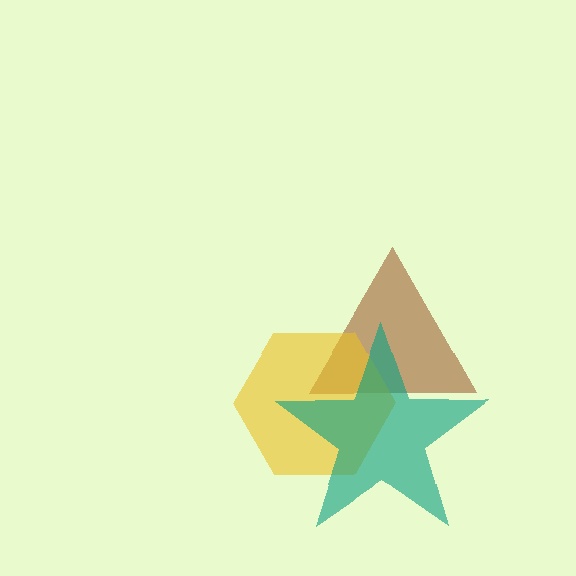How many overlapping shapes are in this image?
There are 3 overlapping shapes in the image.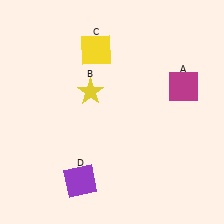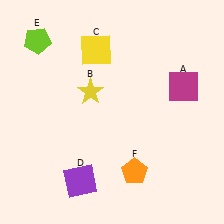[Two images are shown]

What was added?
A lime pentagon (E), an orange pentagon (F) were added in Image 2.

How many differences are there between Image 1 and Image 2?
There are 2 differences between the two images.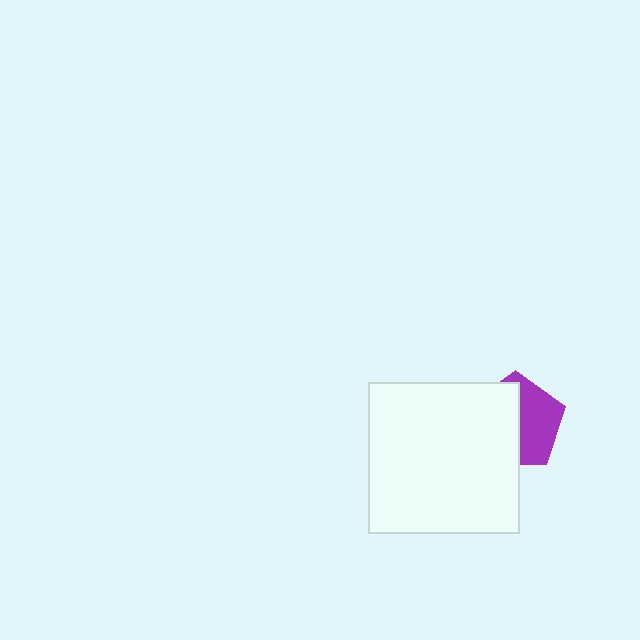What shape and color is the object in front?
The object in front is a white square.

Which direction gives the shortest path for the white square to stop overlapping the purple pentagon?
Moving left gives the shortest separation.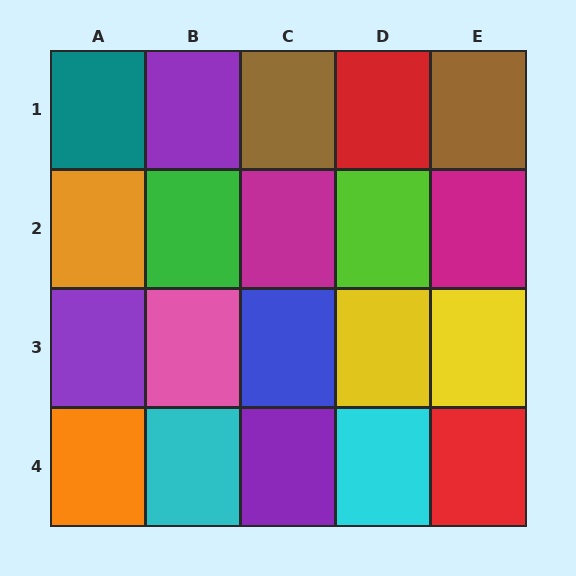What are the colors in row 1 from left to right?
Teal, purple, brown, red, brown.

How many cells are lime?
1 cell is lime.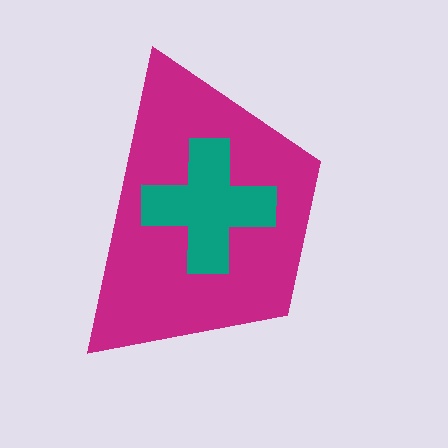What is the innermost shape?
The teal cross.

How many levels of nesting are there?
2.